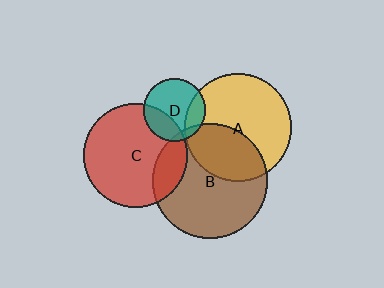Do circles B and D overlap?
Yes.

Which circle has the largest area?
Circle B (brown).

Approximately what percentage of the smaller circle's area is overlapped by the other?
Approximately 10%.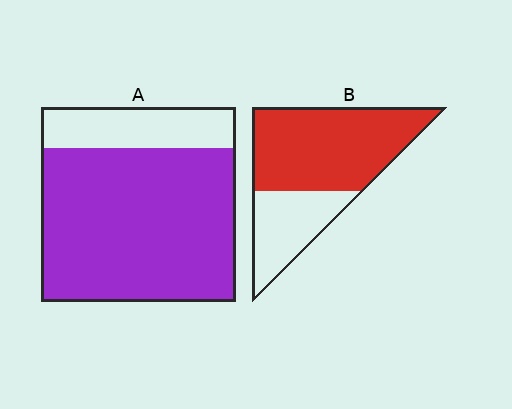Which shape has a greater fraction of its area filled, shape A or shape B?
Shape A.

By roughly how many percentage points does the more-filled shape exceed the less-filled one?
By roughly 10 percentage points (A over B).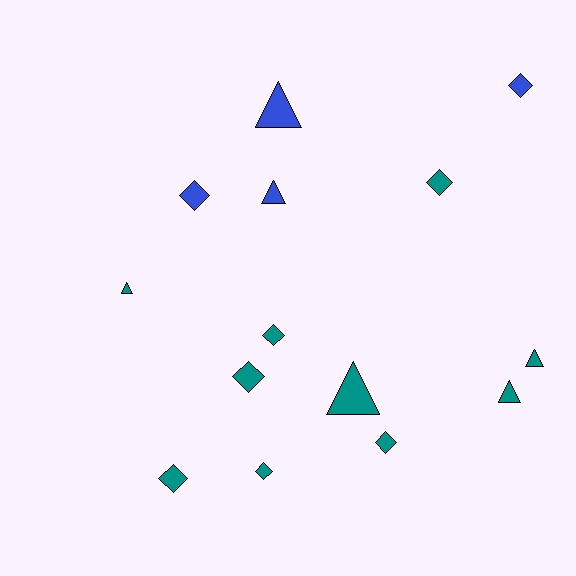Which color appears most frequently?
Teal, with 10 objects.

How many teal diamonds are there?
There are 6 teal diamonds.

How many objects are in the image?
There are 14 objects.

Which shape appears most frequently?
Diamond, with 8 objects.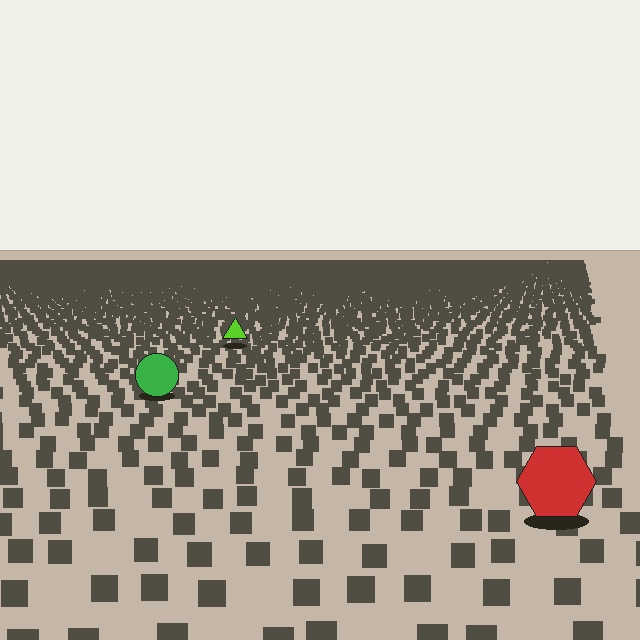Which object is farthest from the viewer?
The lime triangle is farthest from the viewer. It appears smaller and the ground texture around it is denser.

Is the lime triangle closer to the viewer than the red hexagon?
No. The red hexagon is closer — you can tell from the texture gradient: the ground texture is coarser near it.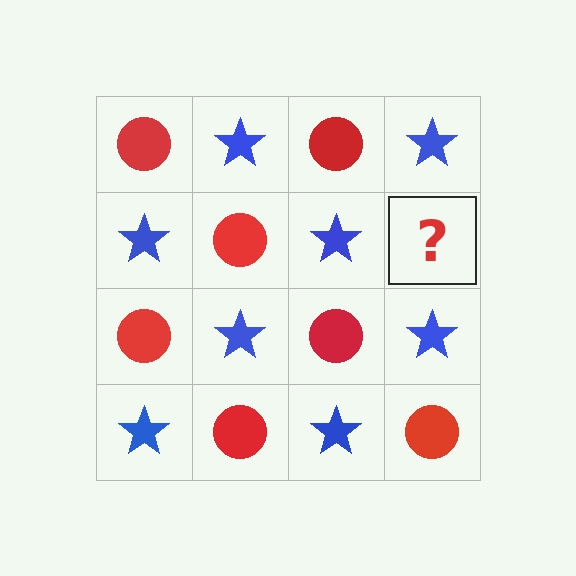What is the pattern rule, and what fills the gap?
The rule is that it alternates red circle and blue star in a checkerboard pattern. The gap should be filled with a red circle.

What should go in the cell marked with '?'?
The missing cell should contain a red circle.